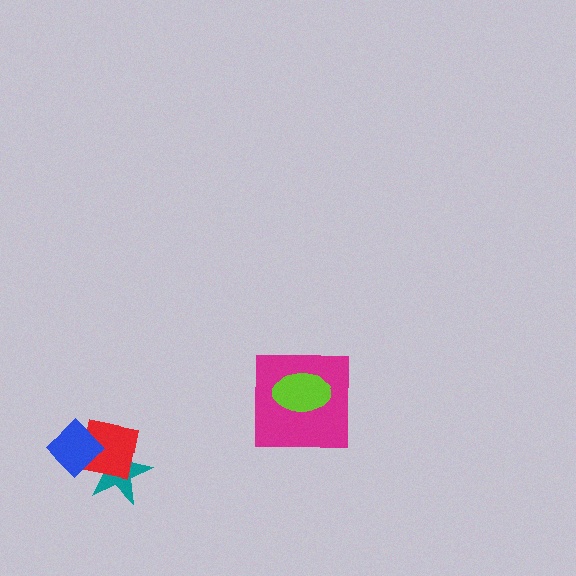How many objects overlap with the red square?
2 objects overlap with the red square.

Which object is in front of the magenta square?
The lime ellipse is in front of the magenta square.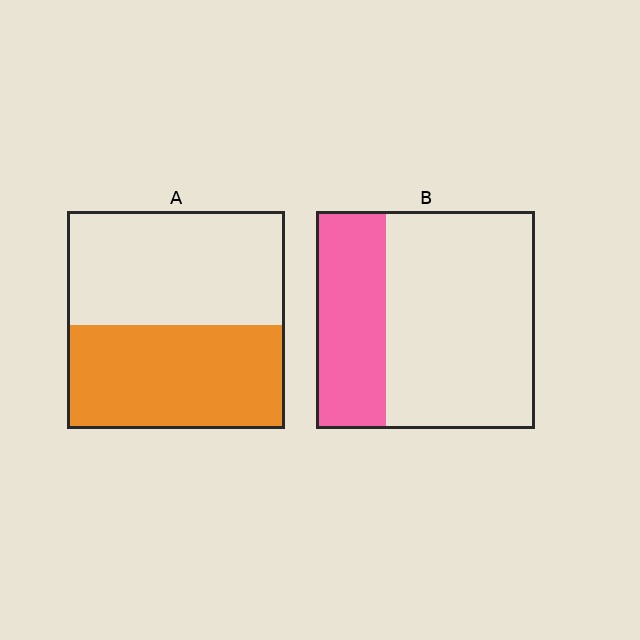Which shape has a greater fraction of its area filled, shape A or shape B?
Shape A.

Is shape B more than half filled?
No.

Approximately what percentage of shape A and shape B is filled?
A is approximately 50% and B is approximately 30%.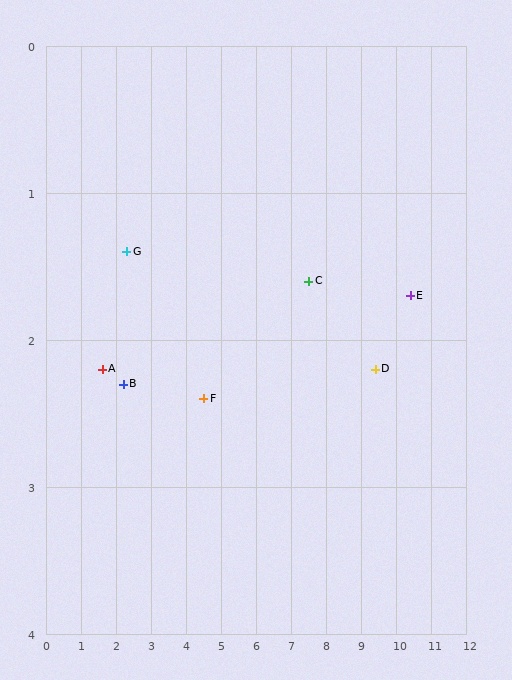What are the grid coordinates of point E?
Point E is at approximately (10.4, 1.7).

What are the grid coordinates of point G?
Point G is at approximately (2.3, 1.4).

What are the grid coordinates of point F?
Point F is at approximately (4.5, 2.4).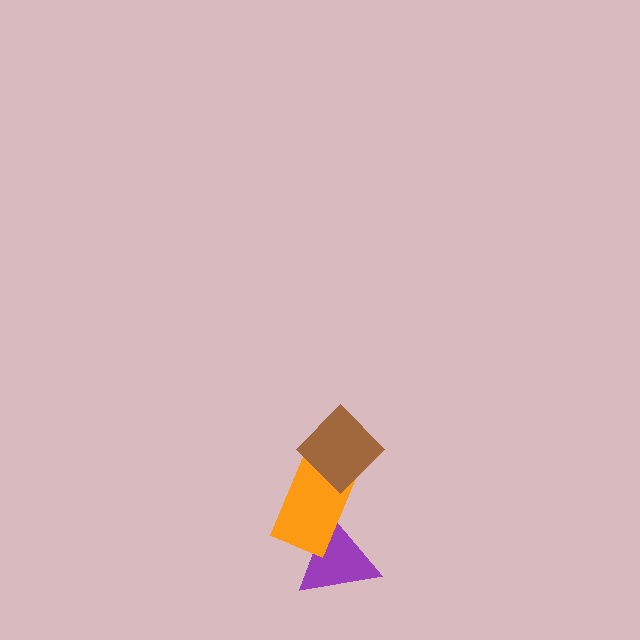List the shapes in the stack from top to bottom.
From top to bottom: the brown diamond, the orange rectangle, the purple triangle.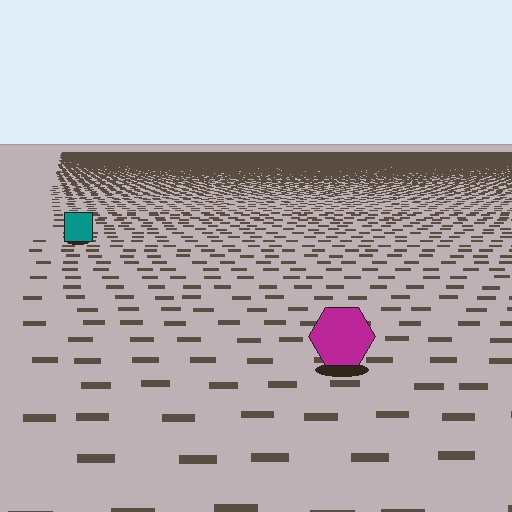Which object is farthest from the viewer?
The teal square is farthest from the viewer. It appears smaller and the ground texture around it is denser.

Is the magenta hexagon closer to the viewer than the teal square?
Yes. The magenta hexagon is closer — you can tell from the texture gradient: the ground texture is coarser near it.